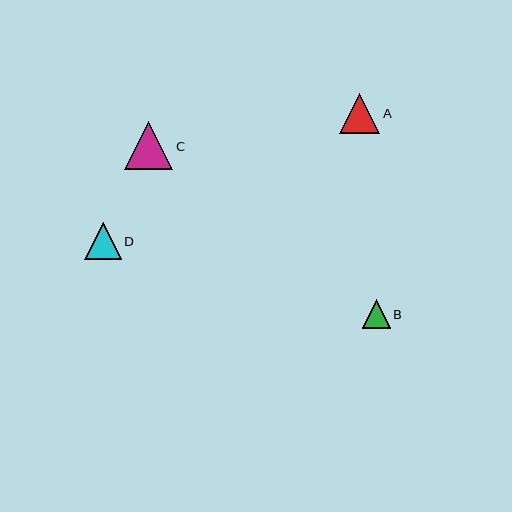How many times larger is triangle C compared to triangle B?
Triangle C is approximately 1.7 times the size of triangle B.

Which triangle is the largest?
Triangle C is the largest with a size of approximately 49 pixels.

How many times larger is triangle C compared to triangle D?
Triangle C is approximately 1.3 times the size of triangle D.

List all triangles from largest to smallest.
From largest to smallest: C, A, D, B.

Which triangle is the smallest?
Triangle B is the smallest with a size of approximately 28 pixels.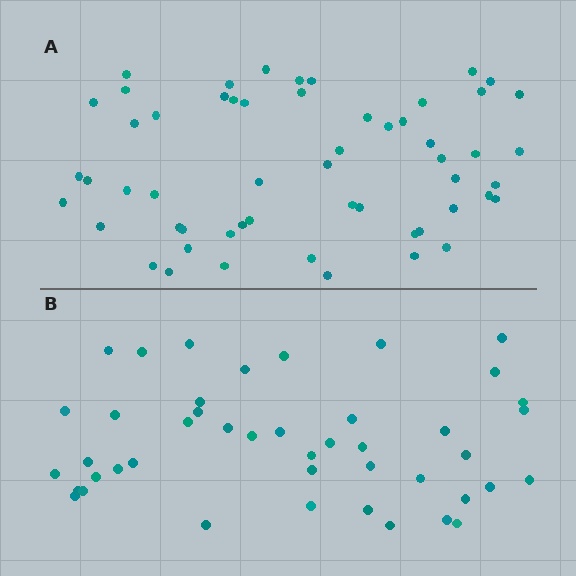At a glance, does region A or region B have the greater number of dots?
Region A (the top region) has more dots.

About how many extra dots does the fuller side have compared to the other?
Region A has roughly 12 or so more dots than region B.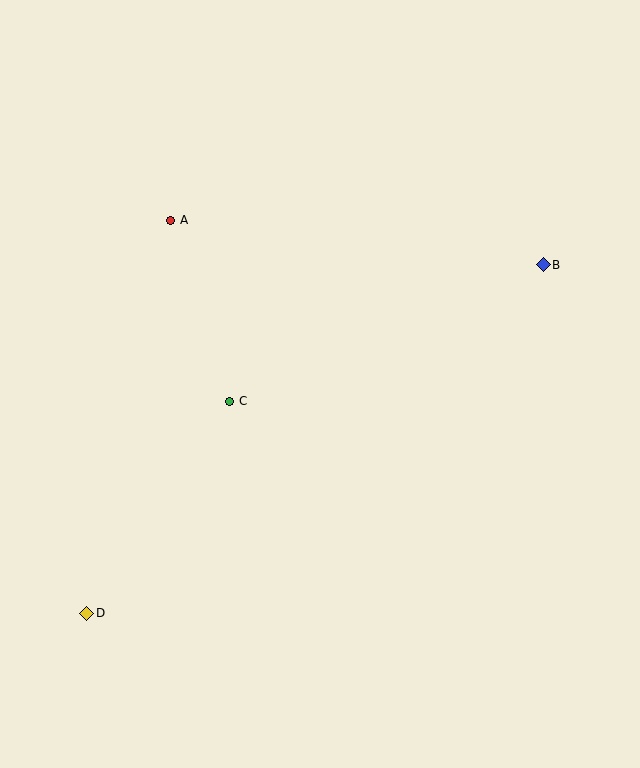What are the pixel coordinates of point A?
Point A is at (171, 220).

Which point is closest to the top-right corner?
Point B is closest to the top-right corner.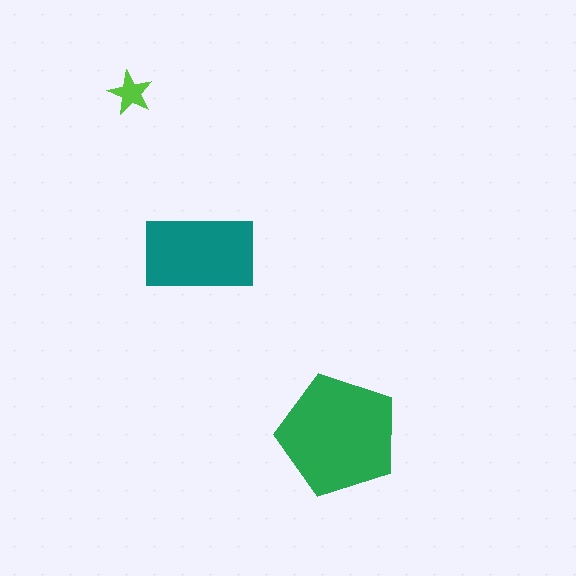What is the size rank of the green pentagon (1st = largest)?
1st.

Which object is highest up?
The lime star is topmost.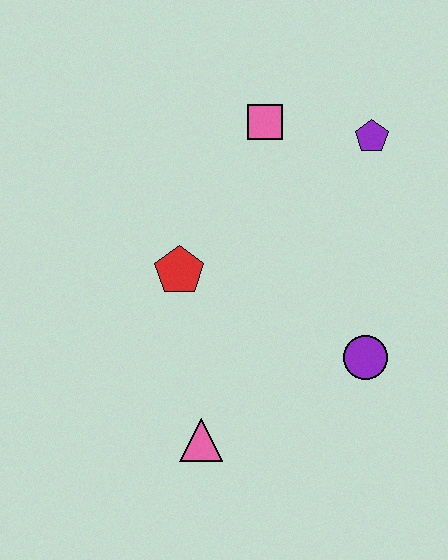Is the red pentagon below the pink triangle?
No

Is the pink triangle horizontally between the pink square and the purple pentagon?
No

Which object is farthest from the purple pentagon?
The pink triangle is farthest from the purple pentagon.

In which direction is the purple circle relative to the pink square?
The purple circle is below the pink square.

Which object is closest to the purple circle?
The pink triangle is closest to the purple circle.